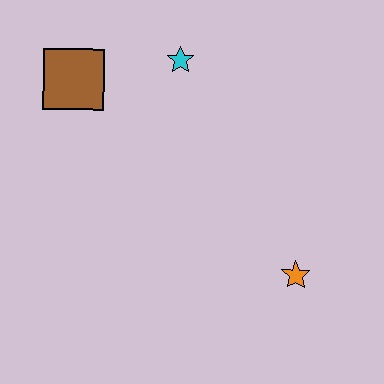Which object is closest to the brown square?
The cyan star is closest to the brown square.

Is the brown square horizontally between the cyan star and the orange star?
No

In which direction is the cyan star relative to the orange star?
The cyan star is above the orange star.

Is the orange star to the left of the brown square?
No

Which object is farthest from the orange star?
The brown square is farthest from the orange star.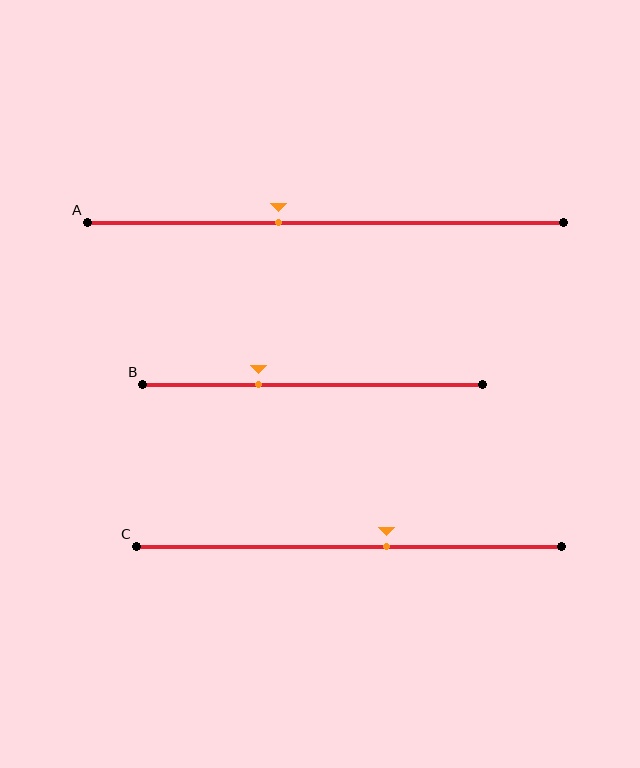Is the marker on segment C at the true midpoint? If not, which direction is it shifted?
No, the marker on segment C is shifted to the right by about 9% of the segment length.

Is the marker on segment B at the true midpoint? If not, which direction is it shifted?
No, the marker on segment B is shifted to the left by about 16% of the segment length.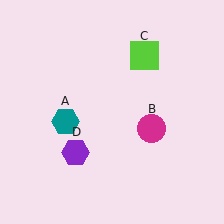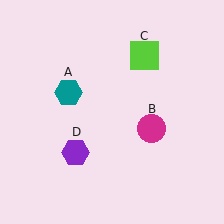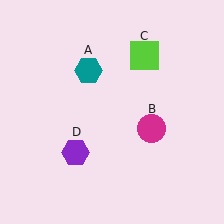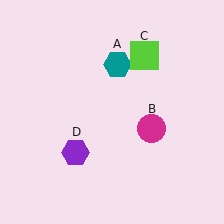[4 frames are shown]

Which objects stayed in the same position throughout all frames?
Magenta circle (object B) and lime square (object C) and purple hexagon (object D) remained stationary.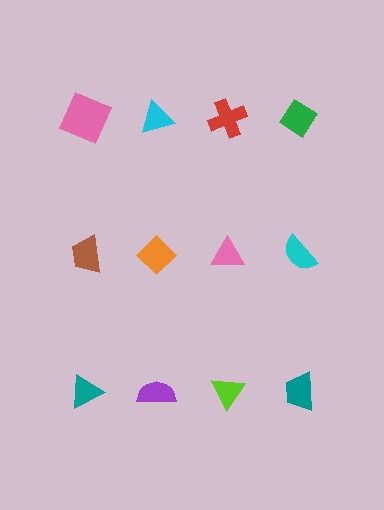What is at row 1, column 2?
A cyan triangle.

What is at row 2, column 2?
An orange diamond.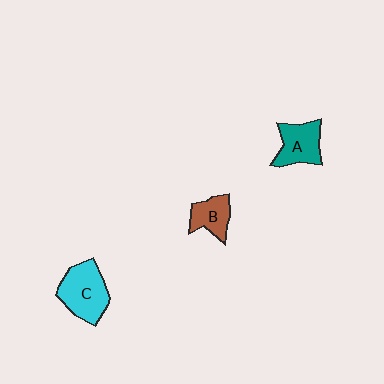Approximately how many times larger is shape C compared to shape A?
Approximately 1.3 times.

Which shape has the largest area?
Shape C (cyan).